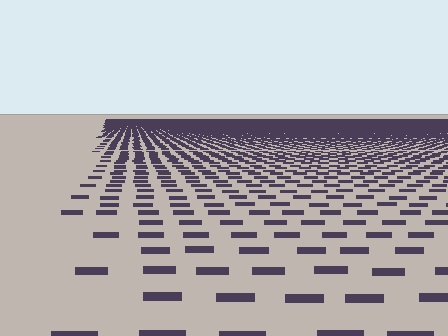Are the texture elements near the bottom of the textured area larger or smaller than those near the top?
Larger. Near the bottom, elements are closer to the viewer and appear at a bigger on-screen size.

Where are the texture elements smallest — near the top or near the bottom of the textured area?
Near the top.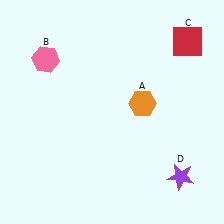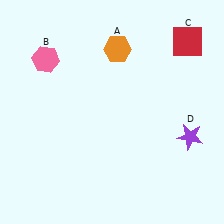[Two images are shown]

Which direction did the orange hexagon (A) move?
The orange hexagon (A) moved up.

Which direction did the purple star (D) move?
The purple star (D) moved up.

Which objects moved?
The objects that moved are: the orange hexagon (A), the purple star (D).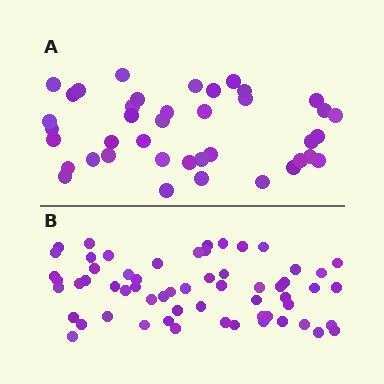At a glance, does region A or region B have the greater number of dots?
Region B (the bottom region) has more dots.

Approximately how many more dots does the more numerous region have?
Region B has approximately 20 more dots than region A.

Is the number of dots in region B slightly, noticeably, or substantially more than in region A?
Region B has substantially more. The ratio is roughly 1.5 to 1.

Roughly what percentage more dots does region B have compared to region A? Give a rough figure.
About 50% more.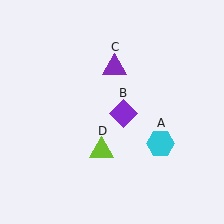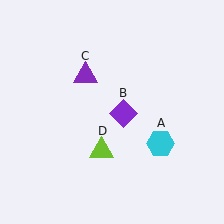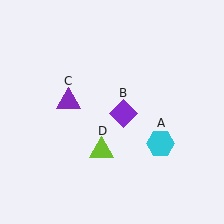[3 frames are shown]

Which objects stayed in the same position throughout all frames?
Cyan hexagon (object A) and purple diamond (object B) and lime triangle (object D) remained stationary.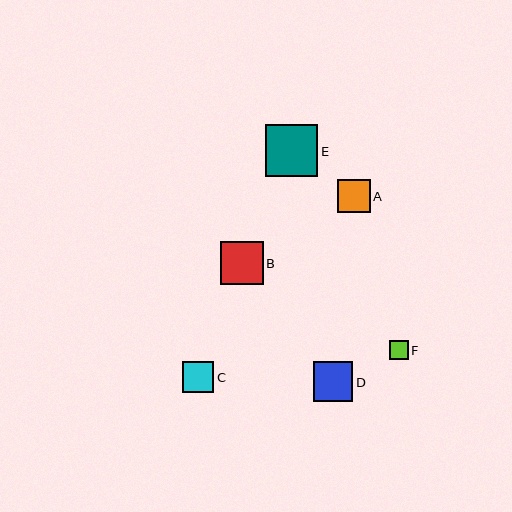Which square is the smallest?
Square F is the smallest with a size of approximately 19 pixels.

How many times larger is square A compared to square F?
Square A is approximately 1.7 times the size of square F.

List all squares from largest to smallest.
From largest to smallest: E, B, D, A, C, F.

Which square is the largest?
Square E is the largest with a size of approximately 52 pixels.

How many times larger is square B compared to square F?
Square B is approximately 2.3 times the size of square F.